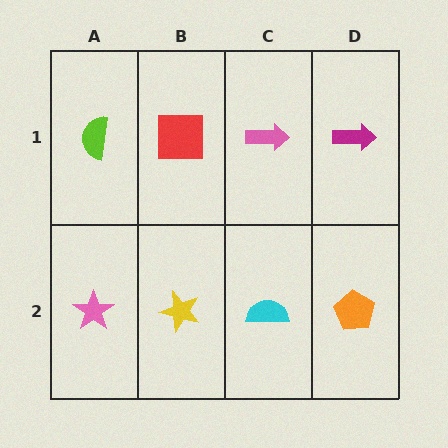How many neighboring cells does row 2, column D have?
2.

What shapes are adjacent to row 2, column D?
A magenta arrow (row 1, column D), a cyan semicircle (row 2, column C).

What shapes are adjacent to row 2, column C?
A pink arrow (row 1, column C), a yellow star (row 2, column B), an orange pentagon (row 2, column D).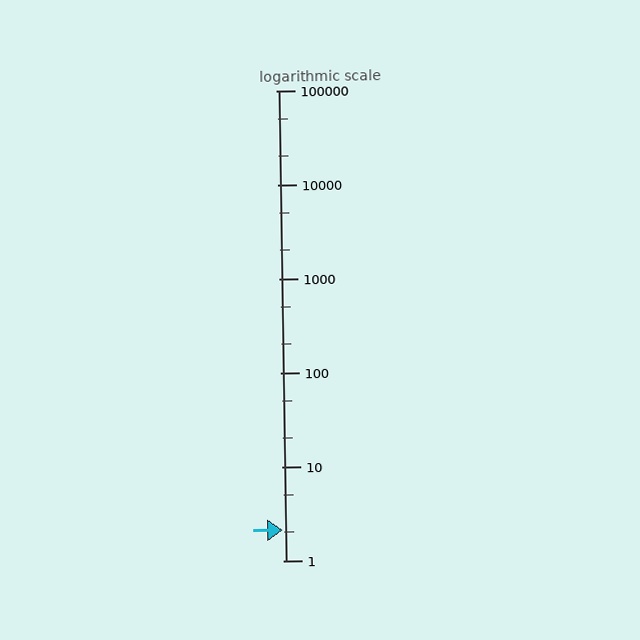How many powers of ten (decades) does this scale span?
The scale spans 5 decades, from 1 to 100000.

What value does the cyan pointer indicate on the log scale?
The pointer indicates approximately 2.1.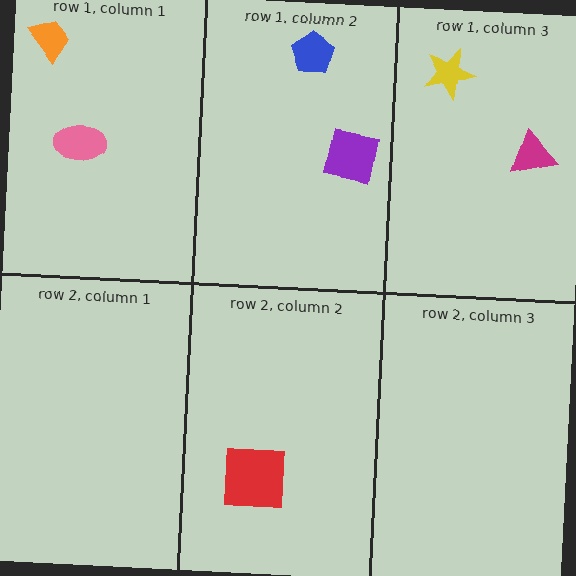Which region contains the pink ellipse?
The row 1, column 1 region.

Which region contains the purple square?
The row 1, column 2 region.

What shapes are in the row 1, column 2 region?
The blue pentagon, the purple square.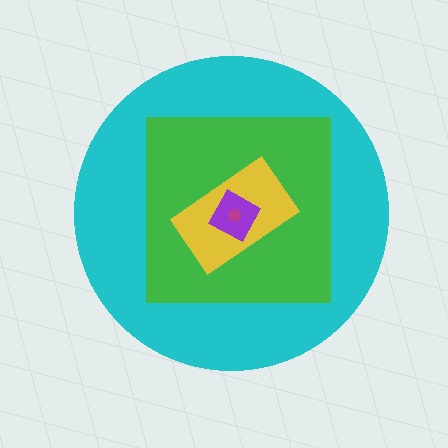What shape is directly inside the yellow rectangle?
The purple diamond.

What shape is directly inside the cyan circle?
The green square.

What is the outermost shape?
The cyan circle.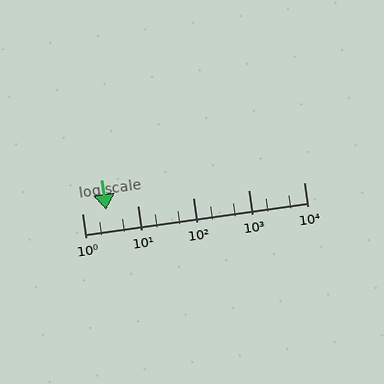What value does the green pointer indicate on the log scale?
The pointer indicates approximately 2.7.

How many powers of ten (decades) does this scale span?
The scale spans 4 decades, from 1 to 10000.